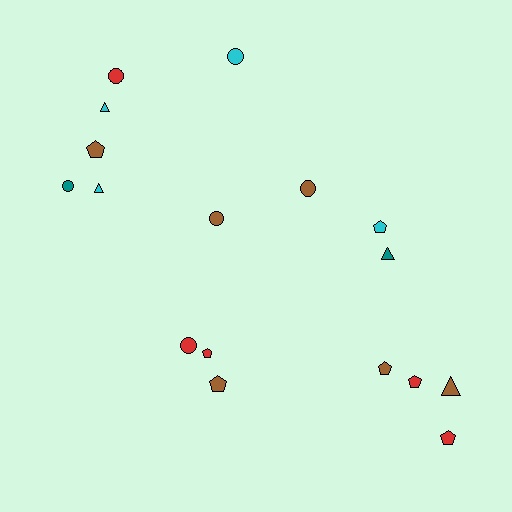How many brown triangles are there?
There is 1 brown triangle.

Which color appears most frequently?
Brown, with 6 objects.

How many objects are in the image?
There are 17 objects.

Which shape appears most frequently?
Pentagon, with 7 objects.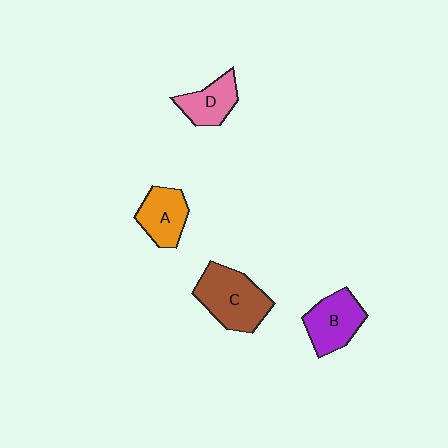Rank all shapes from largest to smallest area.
From largest to smallest: C (brown), B (purple), A (orange), D (pink).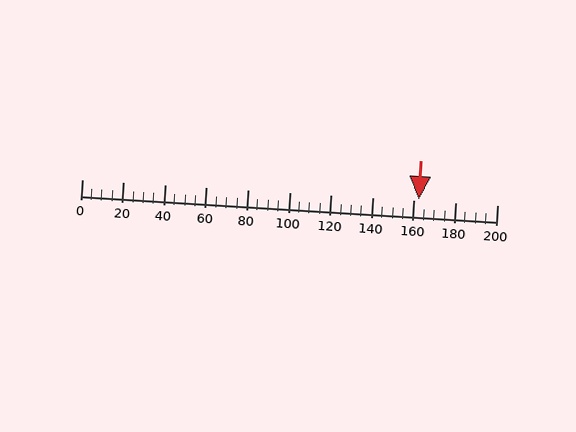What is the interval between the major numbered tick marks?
The major tick marks are spaced 20 units apart.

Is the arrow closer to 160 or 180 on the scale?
The arrow is closer to 160.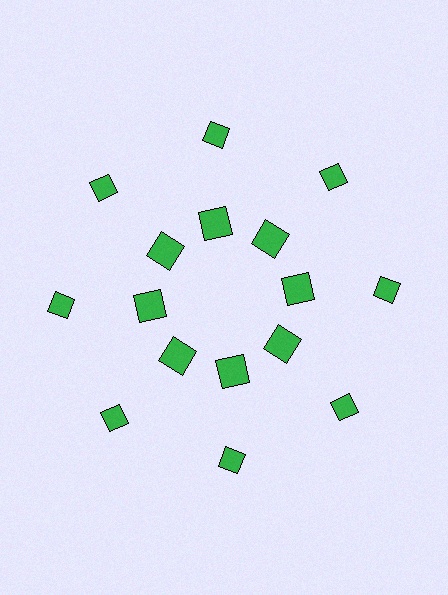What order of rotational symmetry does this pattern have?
This pattern has 8-fold rotational symmetry.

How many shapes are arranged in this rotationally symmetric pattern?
There are 16 shapes, arranged in 8 groups of 2.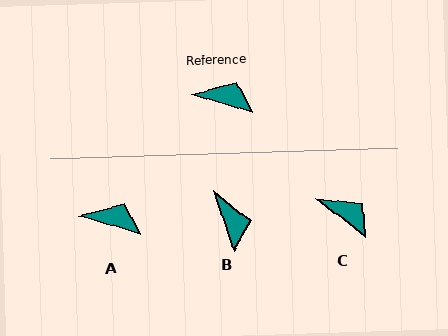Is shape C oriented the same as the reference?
No, it is off by about 21 degrees.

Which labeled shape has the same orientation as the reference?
A.